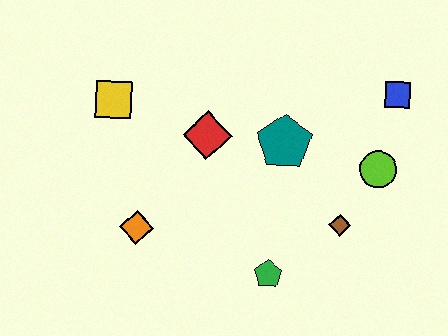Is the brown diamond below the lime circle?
Yes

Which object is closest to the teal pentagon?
The red diamond is closest to the teal pentagon.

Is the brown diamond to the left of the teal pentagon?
No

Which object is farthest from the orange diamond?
The blue square is farthest from the orange diamond.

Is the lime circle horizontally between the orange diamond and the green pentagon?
No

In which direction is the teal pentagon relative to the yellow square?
The teal pentagon is to the right of the yellow square.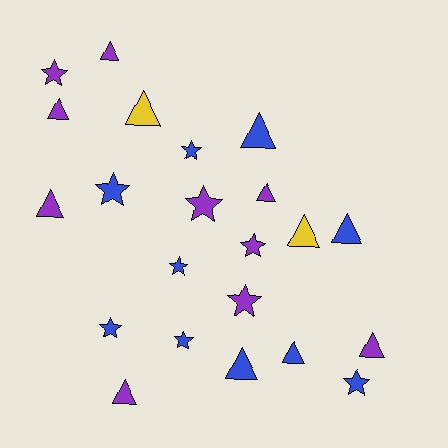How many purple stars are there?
There are 4 purple stars.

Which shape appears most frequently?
Triangle, with 12 objects.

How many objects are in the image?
There are 22 objects.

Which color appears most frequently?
Blue, with 10 objects.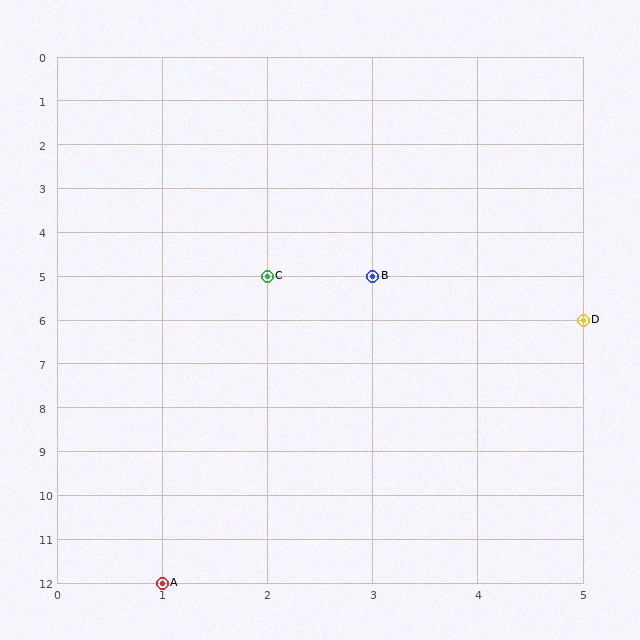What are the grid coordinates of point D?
Point D is at grid coordinates (5, 6).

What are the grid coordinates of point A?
Point A is at grid coordinates (1, 12).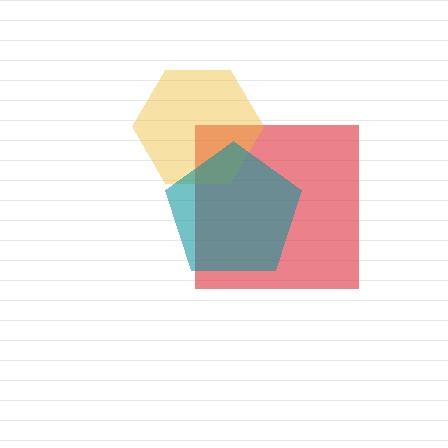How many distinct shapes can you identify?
There are 3 distinct shapes: a red square, a yellow hexagon, a teal pentagon.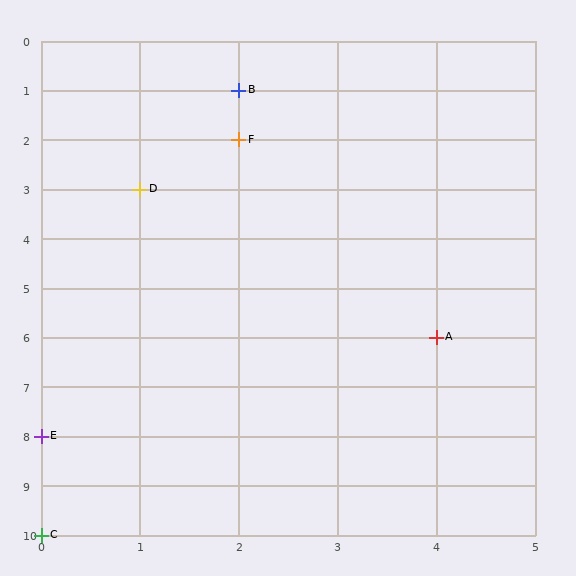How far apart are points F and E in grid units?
Points F and E are 2 columns and 6 rows apart (about 6.3 grid units diagonally).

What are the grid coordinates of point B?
Point B is at grid coordinates (2, 1).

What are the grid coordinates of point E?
Point E is at grid coordinates (0, 8).